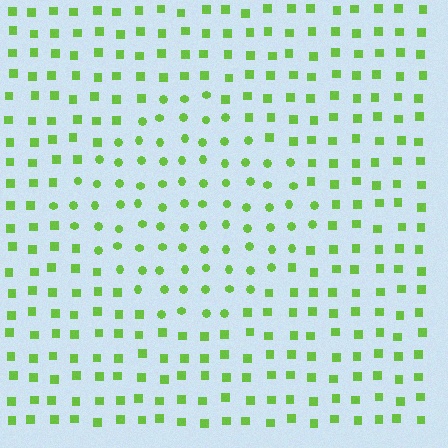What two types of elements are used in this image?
The image uses circles inside the diamond region and squares outside it.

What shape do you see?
I see a diamond.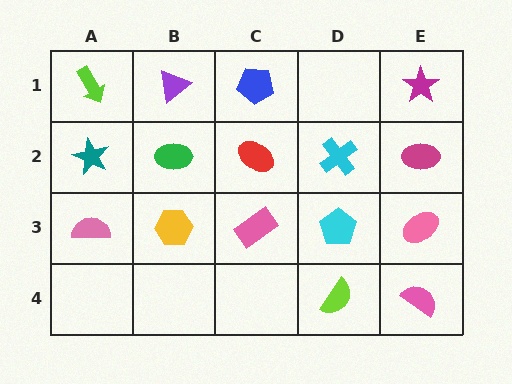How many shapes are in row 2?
5 shapes.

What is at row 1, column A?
A lime arrow.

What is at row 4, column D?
A lime semicircle.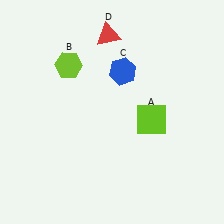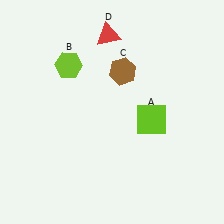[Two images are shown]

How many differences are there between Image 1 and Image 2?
There is 1 difference between the two images.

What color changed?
The hexagon (C) changed from blue in Image 1 to brown in Image 2.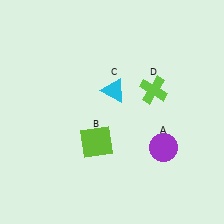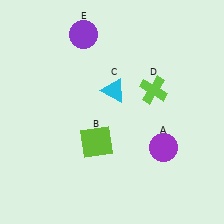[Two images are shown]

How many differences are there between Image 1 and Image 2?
There is 1 difference between the two images.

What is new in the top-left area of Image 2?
A purple circle (E) was added in the top-left area of Image 2.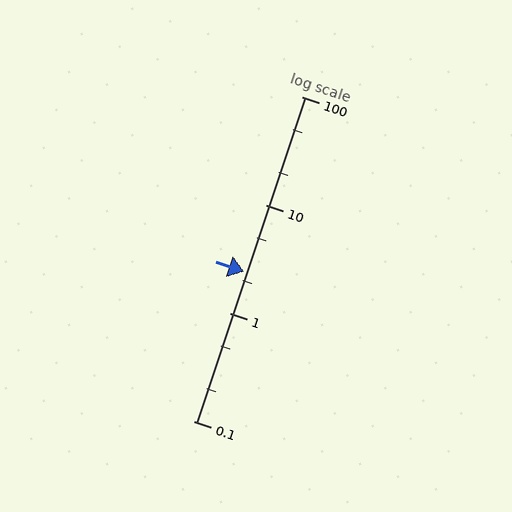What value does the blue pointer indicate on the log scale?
The pointer indicates approximately 2.4.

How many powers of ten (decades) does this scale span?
The scale spans 3 decades, from 0.1 to 100.